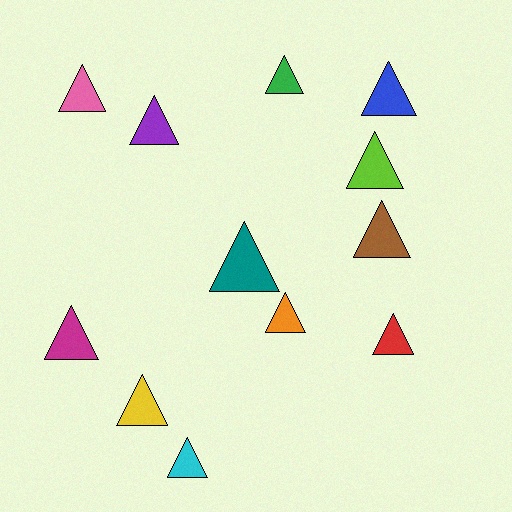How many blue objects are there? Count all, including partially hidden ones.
There is 1 blue object.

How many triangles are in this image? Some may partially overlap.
There are 12 triangles.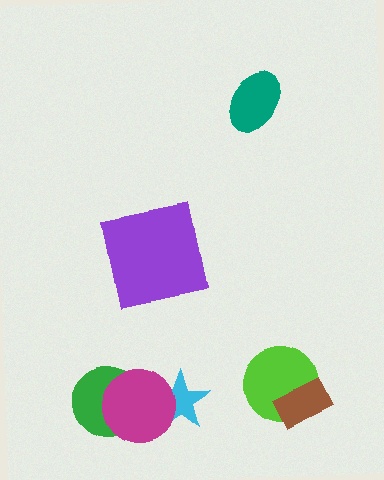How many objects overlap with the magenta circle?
2 objects overlap with the magenta circle.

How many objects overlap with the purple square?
0 objects overlap with the purple square.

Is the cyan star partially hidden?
Yes, it is partially covered by another shape.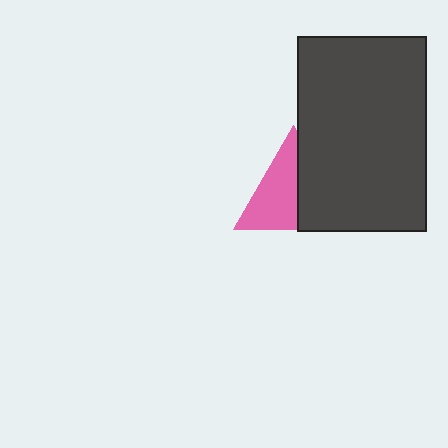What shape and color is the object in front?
The object in front is a dark gray rectangle.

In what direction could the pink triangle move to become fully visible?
The pink triangle could move left. That would shift it out from behind the dark gray rectangle entirely.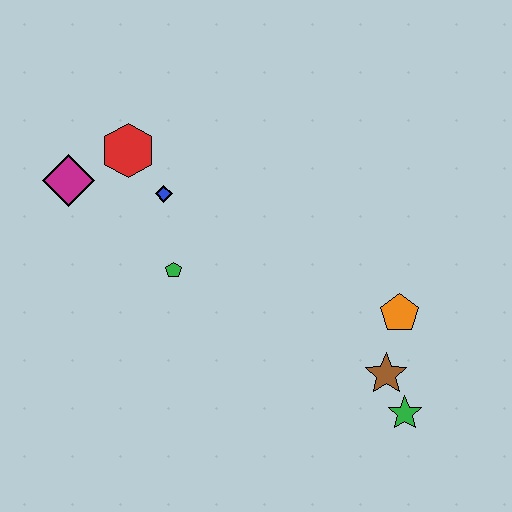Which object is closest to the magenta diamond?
The red hexagon is closest to the magenta diamond.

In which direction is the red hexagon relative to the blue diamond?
The red hexagon is above the blue diamond.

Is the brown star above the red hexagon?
No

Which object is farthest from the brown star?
The magenta diamond is farthest from the brown star.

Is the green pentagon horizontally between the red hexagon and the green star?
Yes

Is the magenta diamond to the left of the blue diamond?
Yes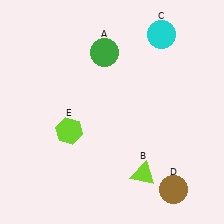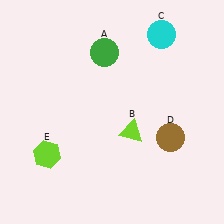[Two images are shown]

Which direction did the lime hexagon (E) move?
The lime hexagon (E) moved down.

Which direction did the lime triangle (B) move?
The lime triangle (B) moved up.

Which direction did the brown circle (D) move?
The brown circle (D) moved up.